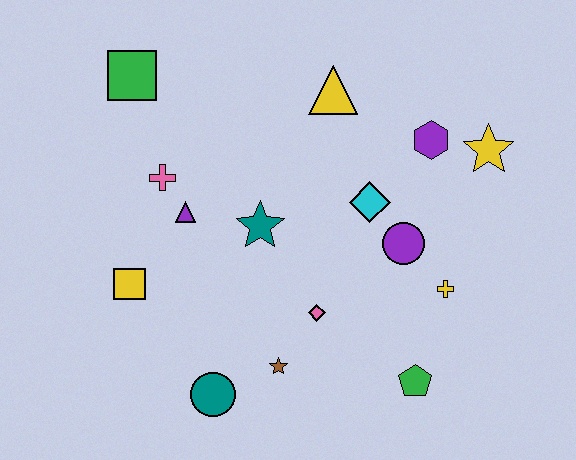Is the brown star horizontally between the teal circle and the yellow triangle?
Yes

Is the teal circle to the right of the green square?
Yes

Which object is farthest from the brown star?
The green square is farthest from the brown star.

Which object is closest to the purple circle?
The cyan diamond is closest to the purple circle.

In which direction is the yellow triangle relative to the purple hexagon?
The yellow triangle is to the left of the purple hexagon.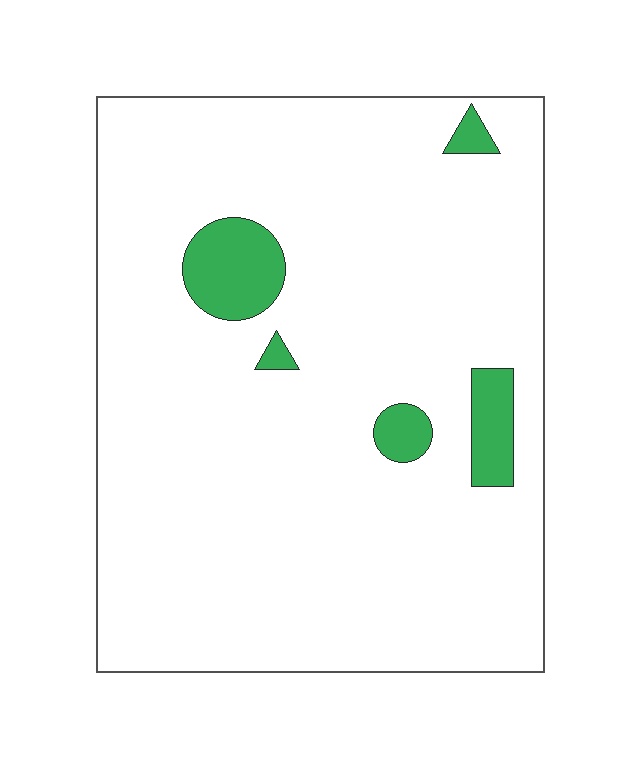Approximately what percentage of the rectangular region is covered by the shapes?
Approximately 5%.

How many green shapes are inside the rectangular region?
5.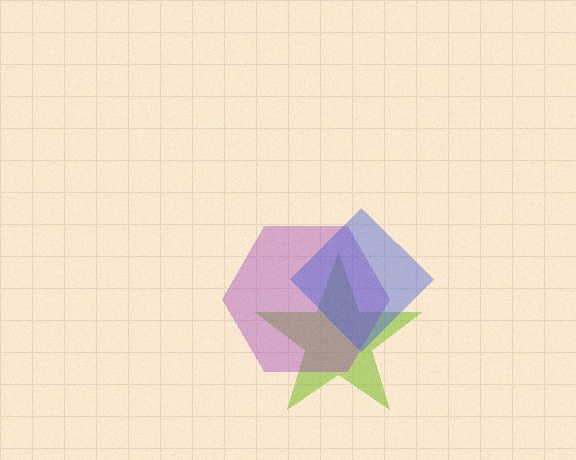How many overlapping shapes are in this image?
There are 3 overlapping shapes in the image.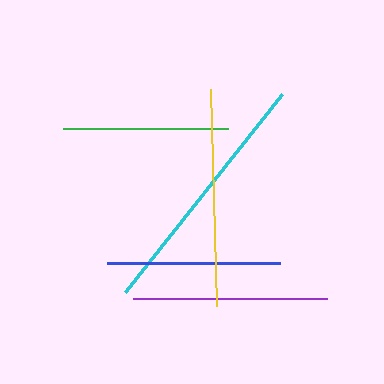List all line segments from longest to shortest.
From longest to shortest: cyan, yellow, purple, blue, green.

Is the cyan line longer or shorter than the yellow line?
The cyan line is longer than the yellow line.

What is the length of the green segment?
The green segment is approximately 165 pixels long.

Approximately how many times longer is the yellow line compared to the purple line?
The yellow line is approximately 1.1 times the length of the purple line.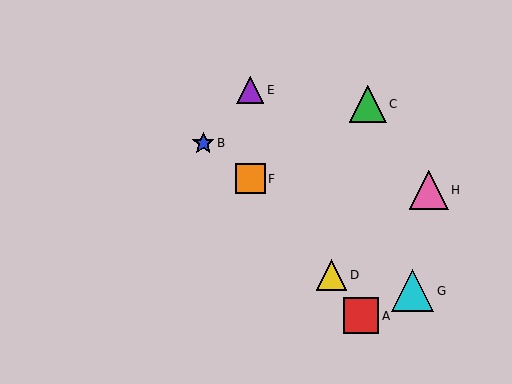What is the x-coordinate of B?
Object B is at x≈203.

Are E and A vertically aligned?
No, E is at x≈250 and A is at x≈361.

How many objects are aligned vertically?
2 objects (E, F) are aligned vertically.